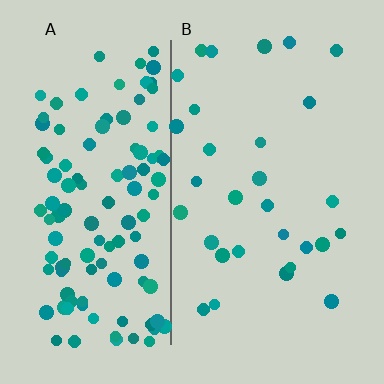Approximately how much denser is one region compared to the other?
Approximately 3.9× — region A over region B.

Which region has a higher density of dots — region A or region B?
A (the left).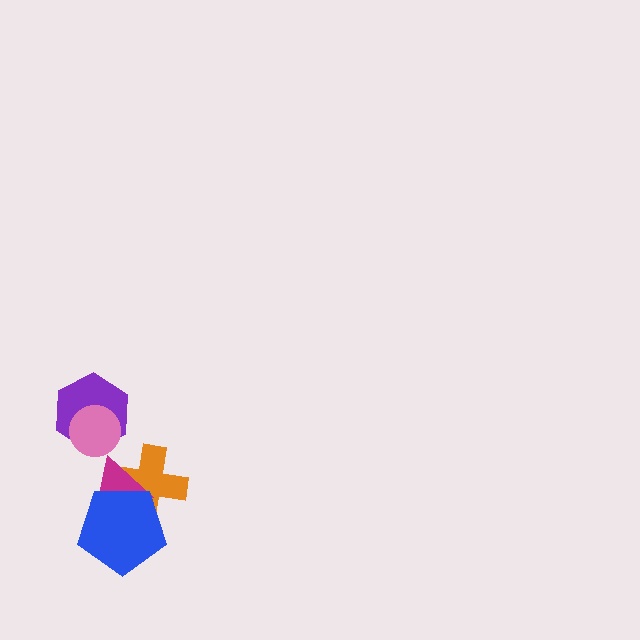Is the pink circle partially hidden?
No, no other shape covers it.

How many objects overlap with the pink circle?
1 object overlaps with the pink circle.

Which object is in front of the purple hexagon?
The pink circle is in front of the purple hexagon.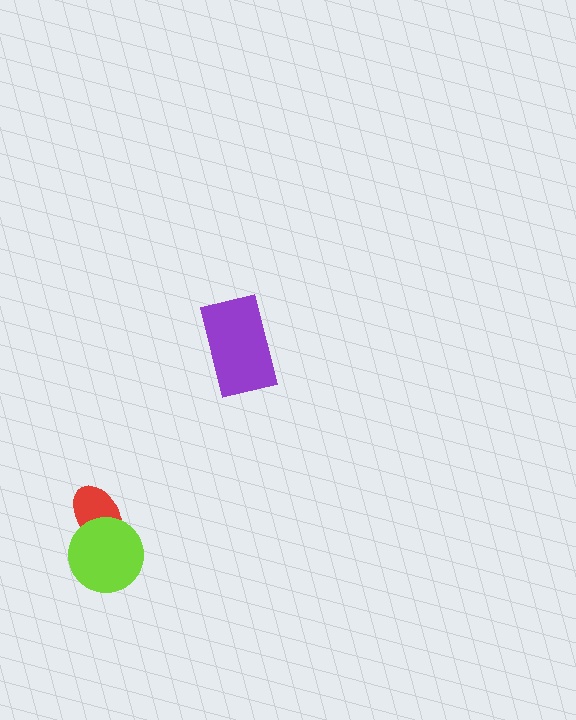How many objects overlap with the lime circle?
1 object overlaps with the lime circle.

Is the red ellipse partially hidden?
Yes, it is partially covered by another shape.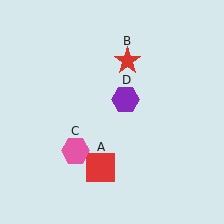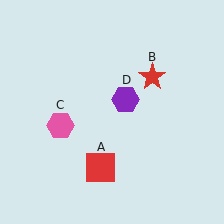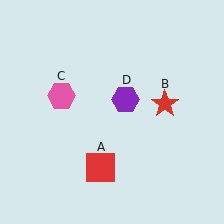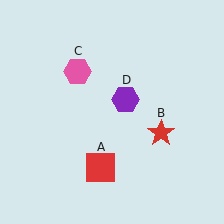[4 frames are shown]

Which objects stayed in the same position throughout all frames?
Red square (object A) and purple hexagon (object D) remained stationary.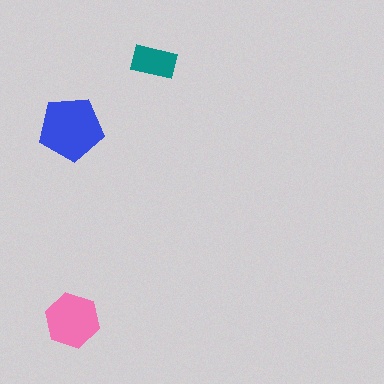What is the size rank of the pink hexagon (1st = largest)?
2nd.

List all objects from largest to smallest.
The blue pentagon, the pink hexagon, the teal rectangle.